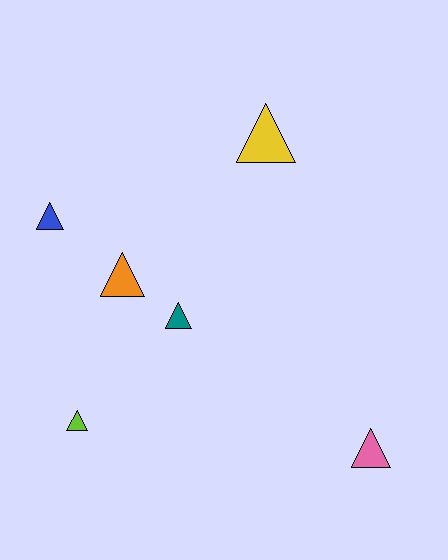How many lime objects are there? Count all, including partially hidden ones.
There is 1 lime object.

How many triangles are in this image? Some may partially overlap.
There are 6 triangles.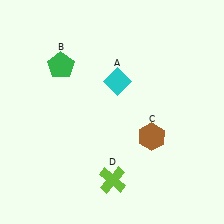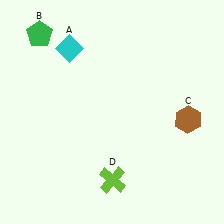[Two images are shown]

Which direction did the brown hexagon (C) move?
The brown hexagon (C) moved right.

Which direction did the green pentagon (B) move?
The green pentagon (B) moved up.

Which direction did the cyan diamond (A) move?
The cyan diamond (A) moved left.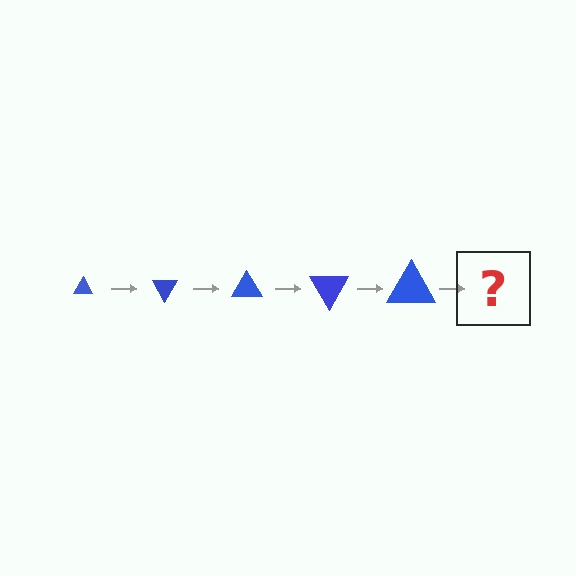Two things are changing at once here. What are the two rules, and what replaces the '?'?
The two rules are that the triangle grows larger each step and it rotates 60 degrees each step. The '?' should be a triangle, larger than the previous one and rotated 300 degrees from the start.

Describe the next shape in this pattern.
It should be a triangle, larger than the previous one and rotated 300 degrees from the start.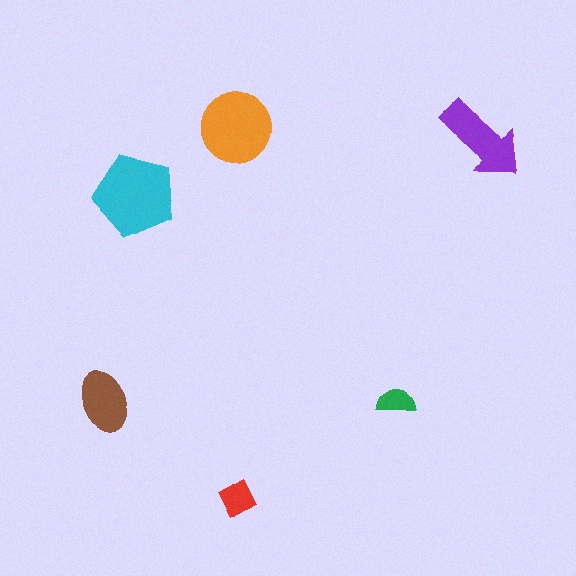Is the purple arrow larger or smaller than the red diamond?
Larger.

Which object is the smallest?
The green semicircle.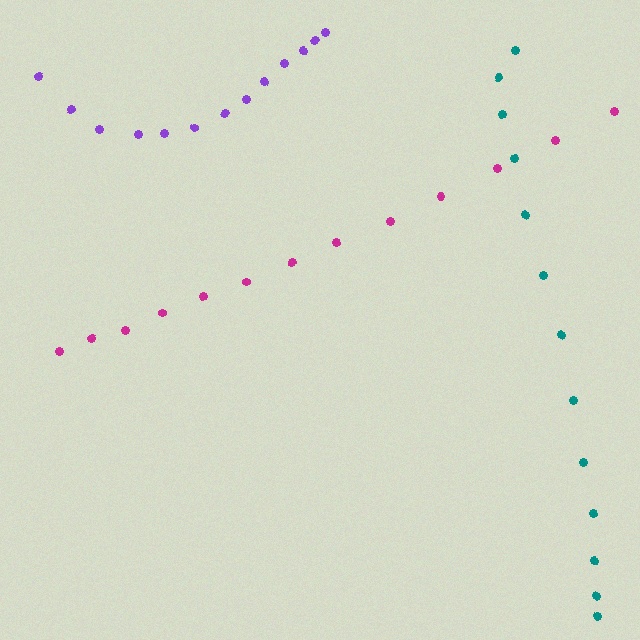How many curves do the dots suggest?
There are 3 distinct paths.